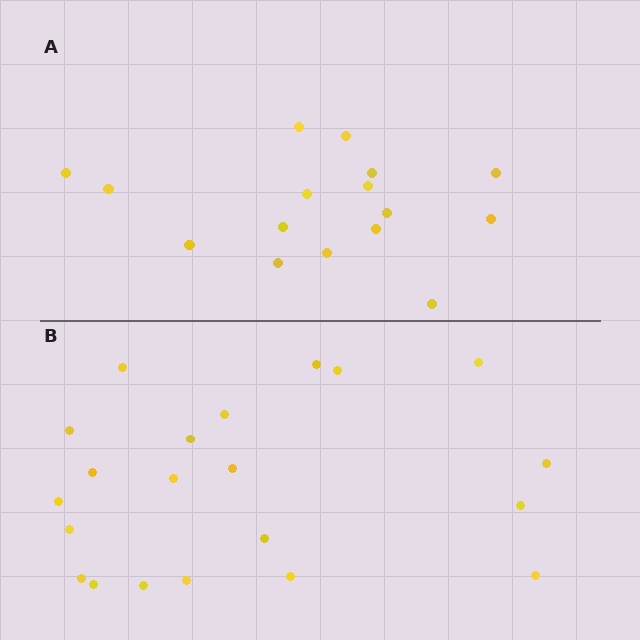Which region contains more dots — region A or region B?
Region B (the bottom region) has more dots.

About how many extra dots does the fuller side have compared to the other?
Region B has about 5 more dots than region A.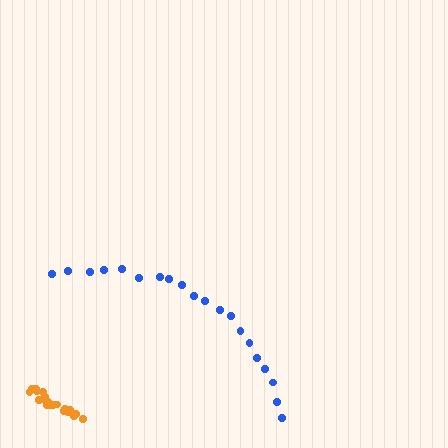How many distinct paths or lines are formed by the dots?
There are 2 distinct paths.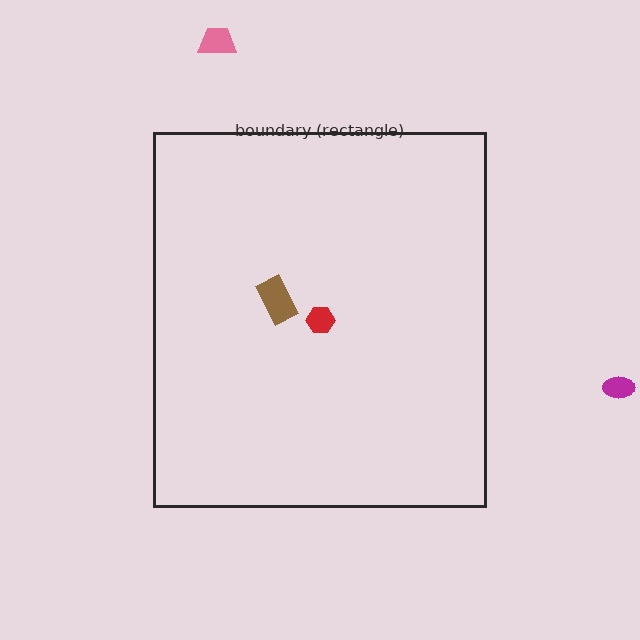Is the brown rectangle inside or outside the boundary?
Inside.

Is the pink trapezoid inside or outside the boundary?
Outside.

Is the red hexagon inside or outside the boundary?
Inside.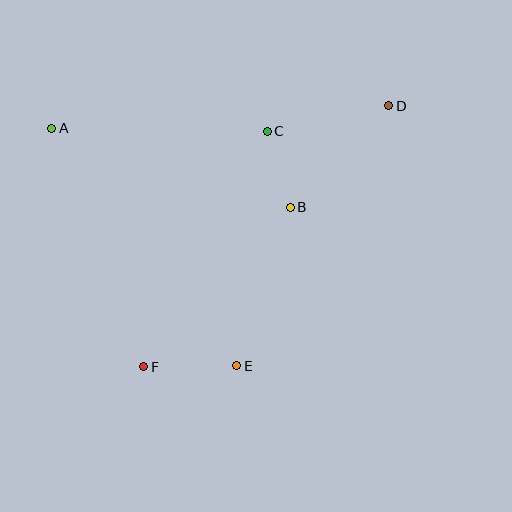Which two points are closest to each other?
Points B and C are closest to each other.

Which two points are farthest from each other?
Points D and F are farthest from each other.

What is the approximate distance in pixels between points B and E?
The distance between B and E is approximately 168 pixels.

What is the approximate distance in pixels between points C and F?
The distance between C and F is approximately 266 pixels.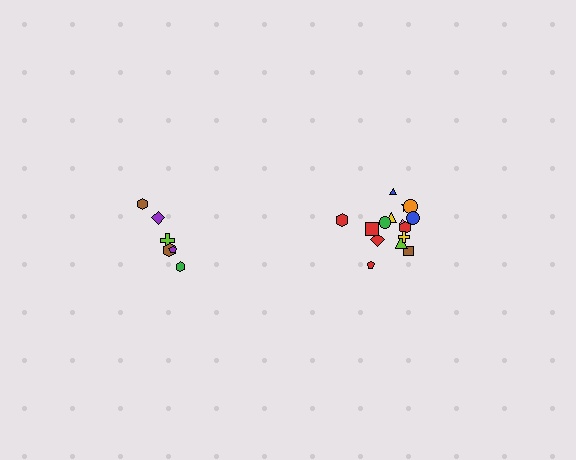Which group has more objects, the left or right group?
The right group.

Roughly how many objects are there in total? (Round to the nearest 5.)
Roughly 20 objects in total.